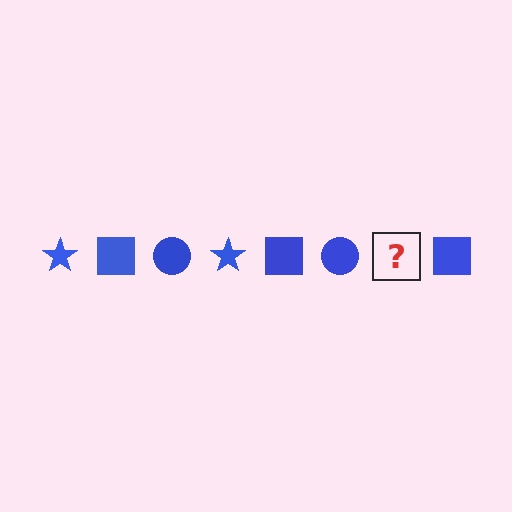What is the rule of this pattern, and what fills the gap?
The rule is that the pattern cycles through star, square, circle shapes in blue. The gap should be filled with a blue star.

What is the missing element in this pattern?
The missing element is a blue star.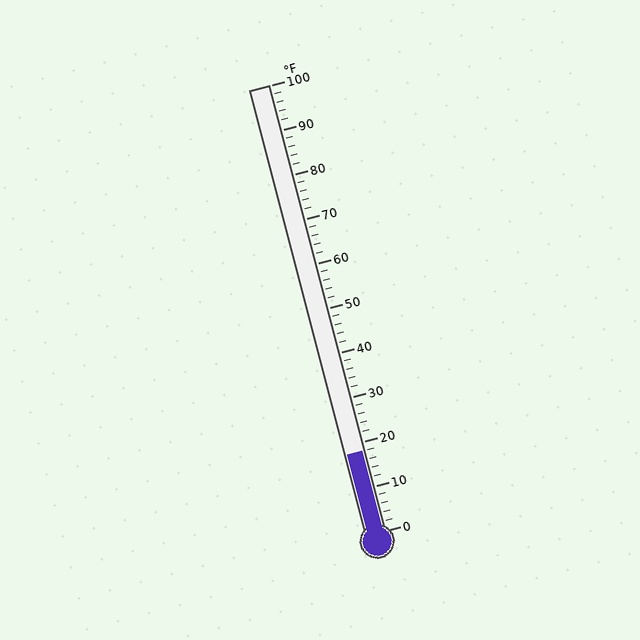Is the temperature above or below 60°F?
The temperature is below 60°F.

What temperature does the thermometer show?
The thermometer shows approximately 18°F.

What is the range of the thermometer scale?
The thermometer scale ranges from 0°F to 100°F.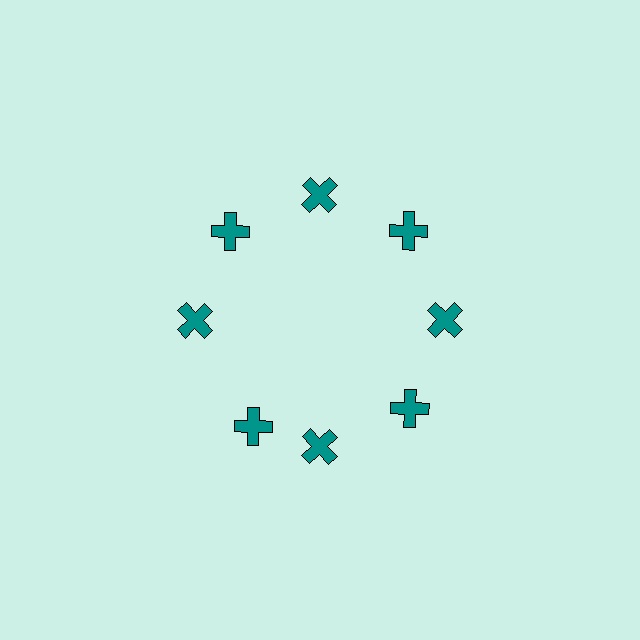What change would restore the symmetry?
The symmetry would be restored by rotating it back into even spacing with its neighbors so that all 8 crosses sit at equal angles and equal distance from the center.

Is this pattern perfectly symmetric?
No. The 8 teal crosses are arranged in a ring, but one element near the 8 o'clock position is rotated out of alignment along the ring, breaking the 8-fold rotational symmetry.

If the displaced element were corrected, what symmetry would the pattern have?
It would have 8-fold rotational symmetry — the pattern would map onto itself every 45 degrees.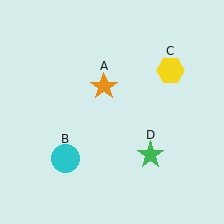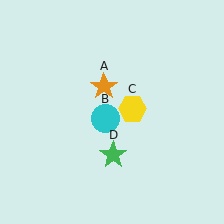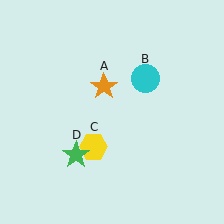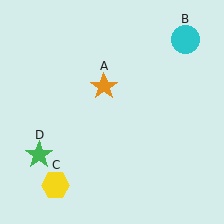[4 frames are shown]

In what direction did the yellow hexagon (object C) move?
The yellow hexagon (object C) moved down and to the left.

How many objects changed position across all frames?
3 objects changed position: cyan circle (object B), yellow hexagon (object C), green star (object D).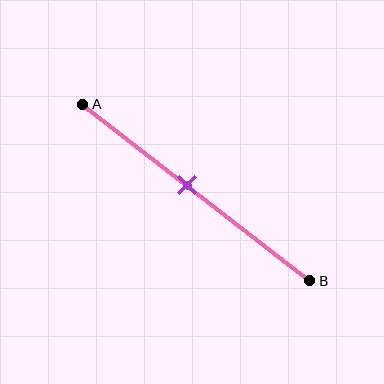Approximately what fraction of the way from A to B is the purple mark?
The purple mark is approximately 45% of the way from A to B.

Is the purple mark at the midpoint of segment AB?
No, the mark is at about 45% from A, not at the 50% midpoint.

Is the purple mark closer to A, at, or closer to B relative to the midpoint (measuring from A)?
The purple mark is closer to point A than the midpoint of segment AB.